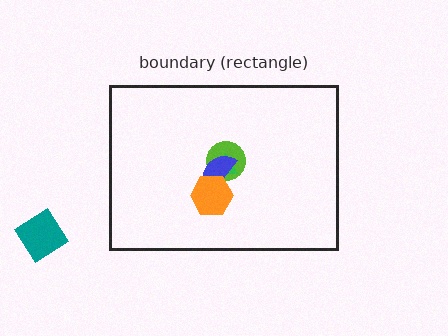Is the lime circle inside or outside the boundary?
Inside.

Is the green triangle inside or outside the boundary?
Inside.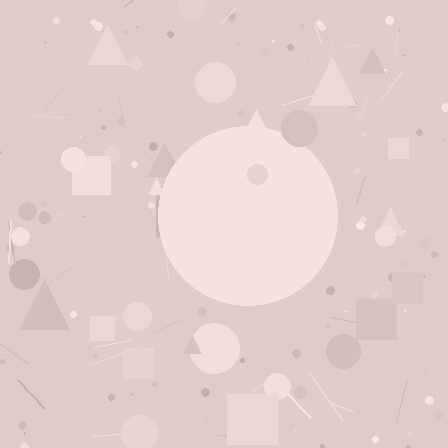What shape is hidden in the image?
A circle is hidden in the image.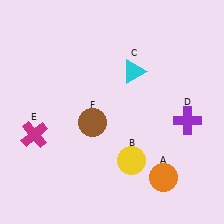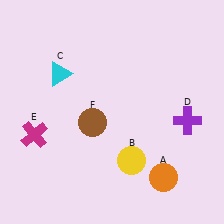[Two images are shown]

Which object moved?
The cyan triangle (C) moved left.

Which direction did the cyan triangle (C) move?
The cyan triangle (C) moved left.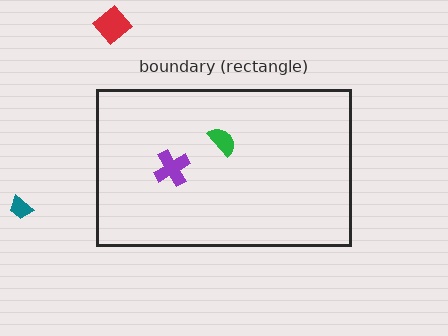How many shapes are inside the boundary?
2 inside, 2 outside.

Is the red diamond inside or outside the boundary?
Outside.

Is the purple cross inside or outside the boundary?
Inside.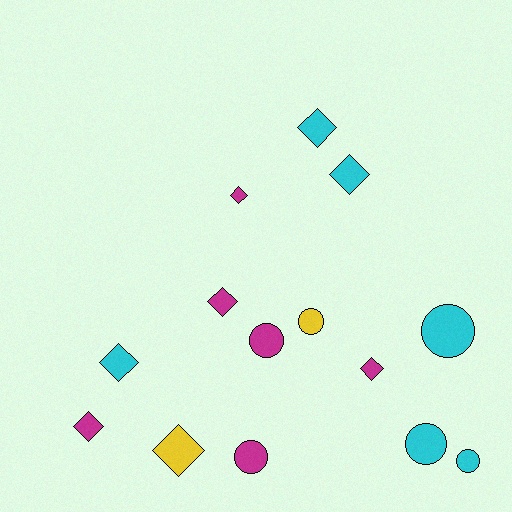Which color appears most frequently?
Magenta, with 6 objects.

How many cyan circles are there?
There are 3 cyan circles.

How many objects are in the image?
There are 14 objects.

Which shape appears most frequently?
Diamond, with 8 objects.